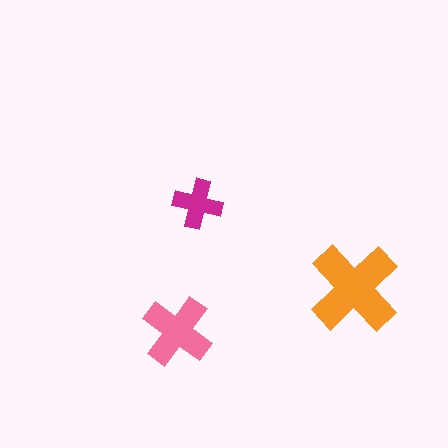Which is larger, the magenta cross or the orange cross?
The orange one.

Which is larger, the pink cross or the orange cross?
The orange one.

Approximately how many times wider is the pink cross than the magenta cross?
About 1.5 times wider.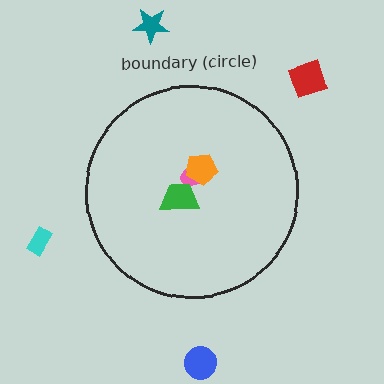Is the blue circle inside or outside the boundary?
Outside.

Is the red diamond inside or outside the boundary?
Outside.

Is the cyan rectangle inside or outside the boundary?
Outside.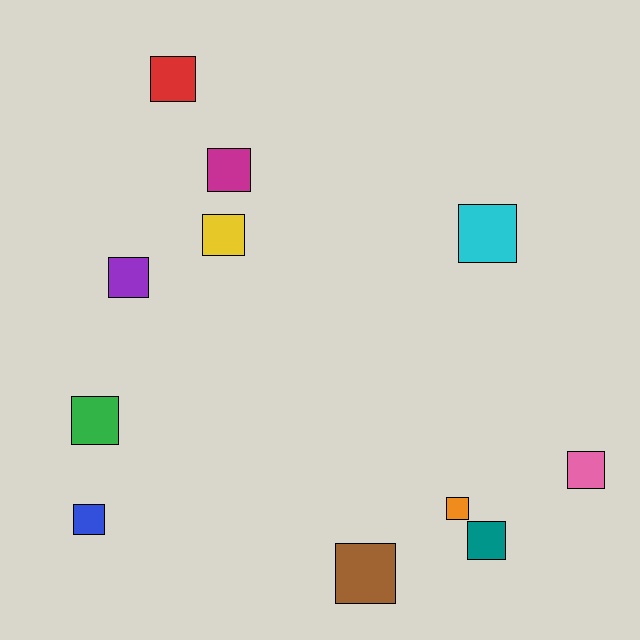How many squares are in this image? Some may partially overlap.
There are 11 squares.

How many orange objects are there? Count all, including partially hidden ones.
There is 1 orange object.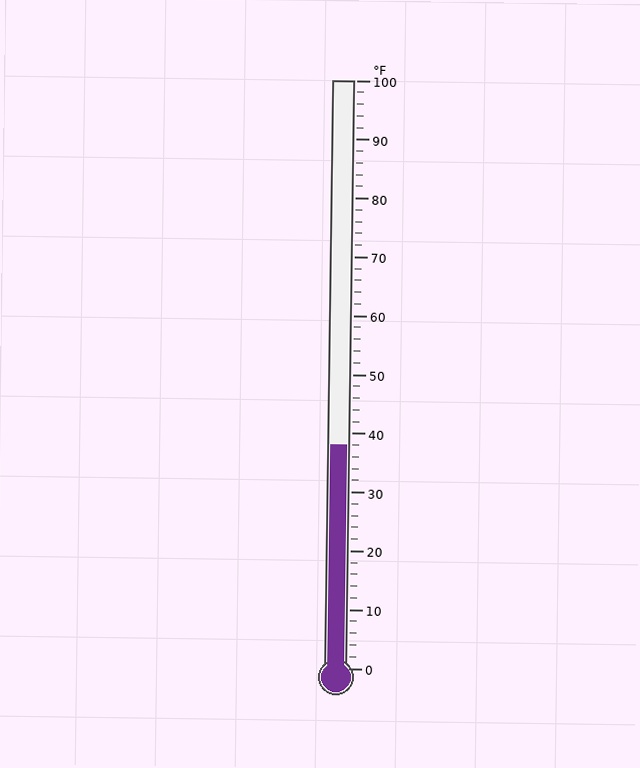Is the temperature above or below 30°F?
The temperature is above 30°F.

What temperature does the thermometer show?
The thermometer shows approximately 38°F.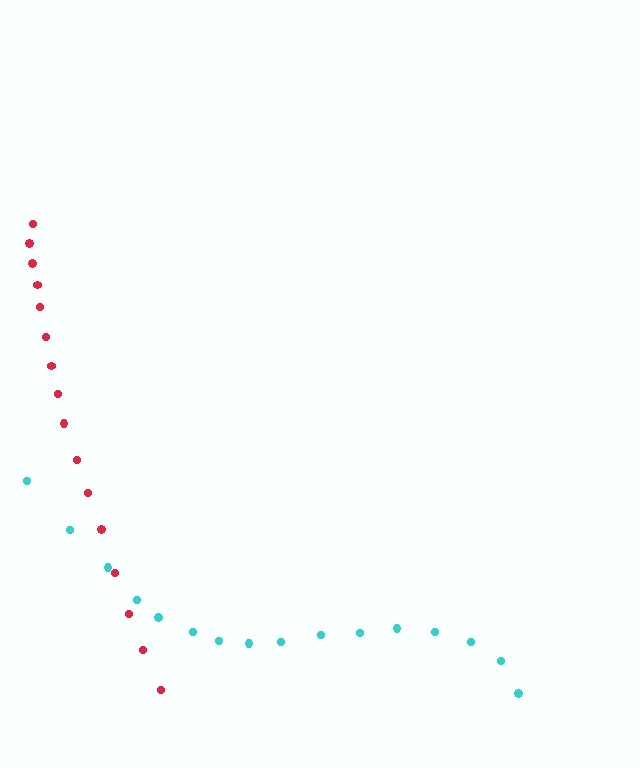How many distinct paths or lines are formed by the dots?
There are 2 distinct paths.